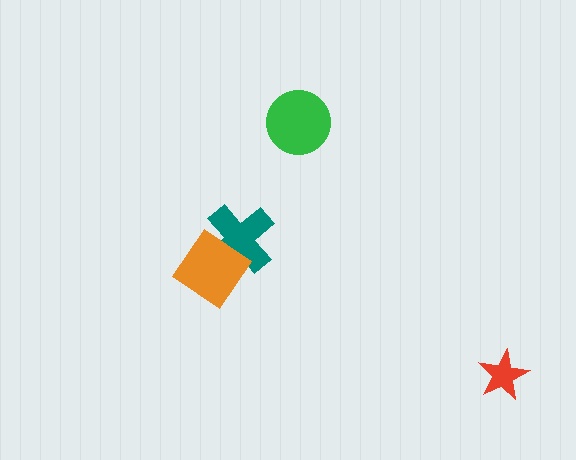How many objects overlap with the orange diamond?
1 object overlaps with the orange diamond.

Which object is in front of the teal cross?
The orange diamond is in front of the teal cross.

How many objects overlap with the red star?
0 objects overlap with the red star.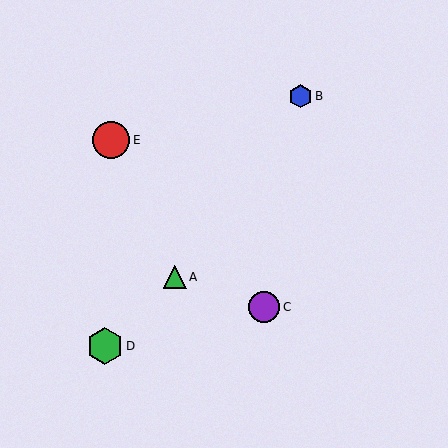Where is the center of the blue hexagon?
The center of the blue hexagon is at (300, 96).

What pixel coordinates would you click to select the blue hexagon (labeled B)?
Click at (300, 96) to select the blue hexagon B.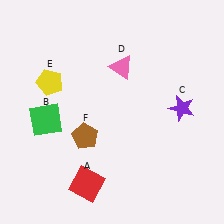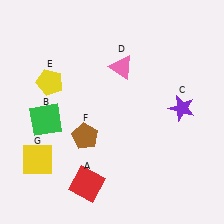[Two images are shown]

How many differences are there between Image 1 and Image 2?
There is 1 difference between the two images.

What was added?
A yellow square (G) was added in Image 2.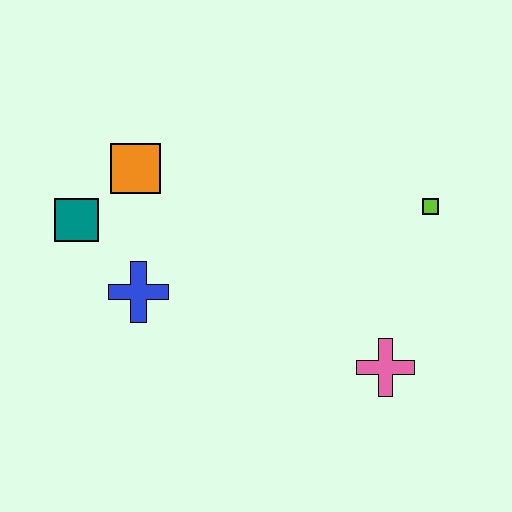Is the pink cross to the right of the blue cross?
Yes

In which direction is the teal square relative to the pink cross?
The teal square is to the left of the pink cross.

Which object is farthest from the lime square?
The teal square is farthest from the lime square.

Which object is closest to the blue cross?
The teal square is closest to the blue cross.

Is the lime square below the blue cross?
No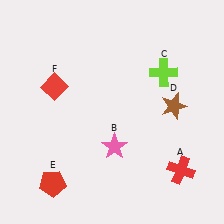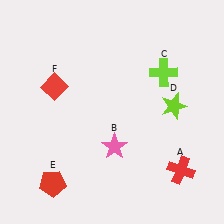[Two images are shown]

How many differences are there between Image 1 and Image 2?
There is 1 difference between the two images.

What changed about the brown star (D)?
In Image 1, D is brown. In Image 2, it changed to lime.